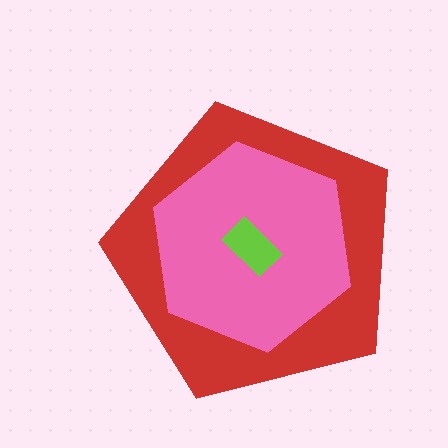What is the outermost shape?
The red pentagon.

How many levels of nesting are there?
3.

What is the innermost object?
The lime rectangle.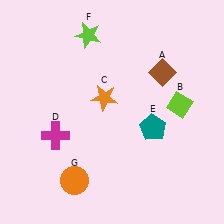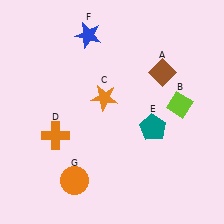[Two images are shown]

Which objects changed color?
D changed from magenta to orange. F changed from lime to blue.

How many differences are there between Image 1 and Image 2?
There are 2 differences between the two images.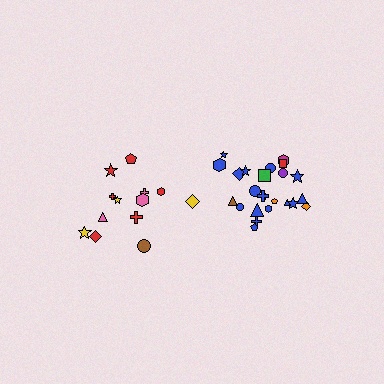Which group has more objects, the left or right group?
The right group.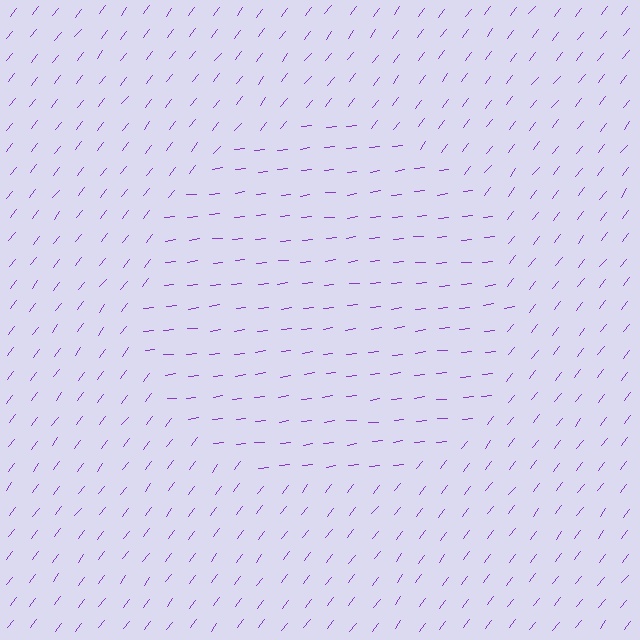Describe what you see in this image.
The image is filled with small purple line segments. A circle region in the image has lines oriented differently from the surrounding lines, creating a visible texture boundary.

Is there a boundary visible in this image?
Yes, there is a texture boundary formed by a change in line orientation.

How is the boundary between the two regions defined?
The boundary is defined purely by a change in line orientation (approximately 45 degrees difference). All lines are the same color and thickness.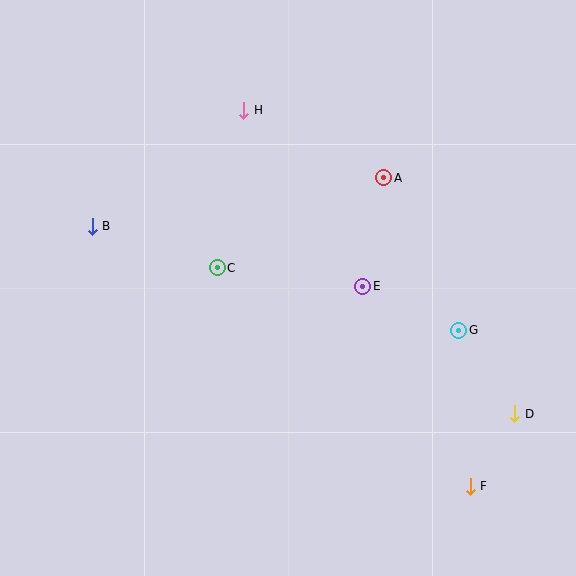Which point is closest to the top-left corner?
Point B is closest to the top-left corner.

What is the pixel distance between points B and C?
The distance between B and C is 132 pixels.